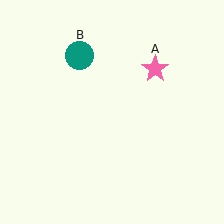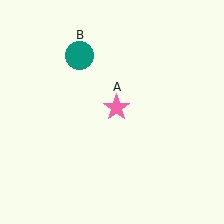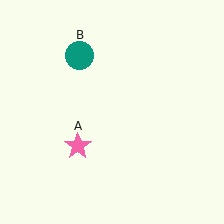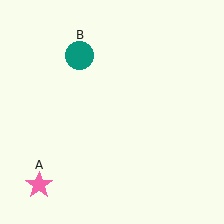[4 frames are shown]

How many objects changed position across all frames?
1 object changed position: pink star (object A).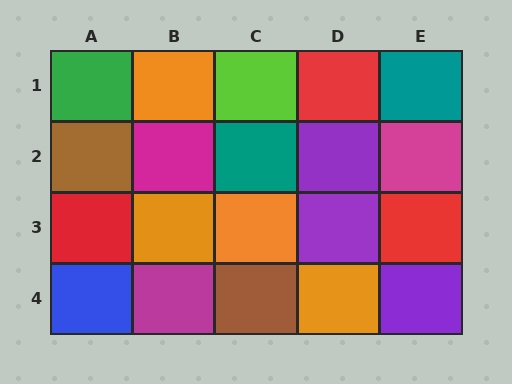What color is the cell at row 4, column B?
Magenta.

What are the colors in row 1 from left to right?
Green, orange, lime, red, teal.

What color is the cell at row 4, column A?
Blue.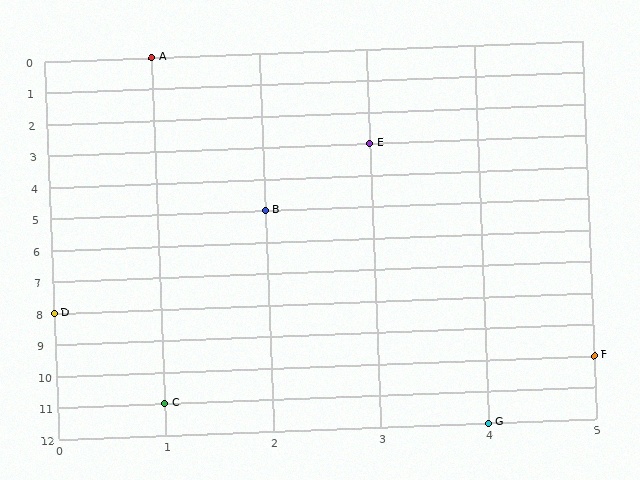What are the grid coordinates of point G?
Point G is at grid coordinates (4, 12).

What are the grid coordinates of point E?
Point E is at grid coordinates (3, 3).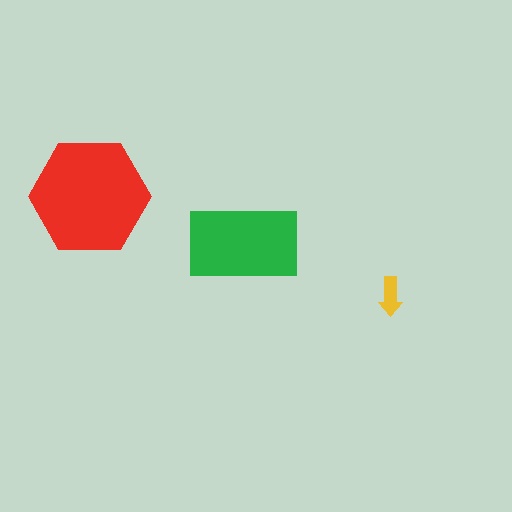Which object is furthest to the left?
The red hexagon is leftmost.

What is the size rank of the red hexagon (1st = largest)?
1st.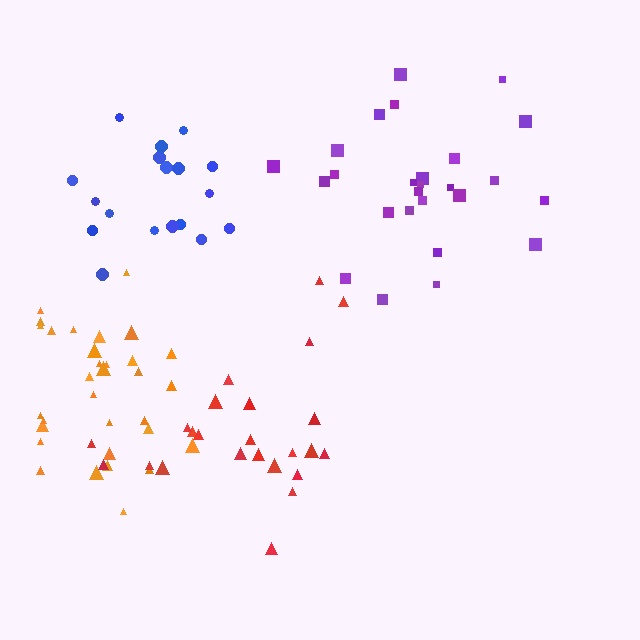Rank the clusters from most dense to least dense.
blue, orange, red, purple.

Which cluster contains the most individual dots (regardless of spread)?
Orange (32).